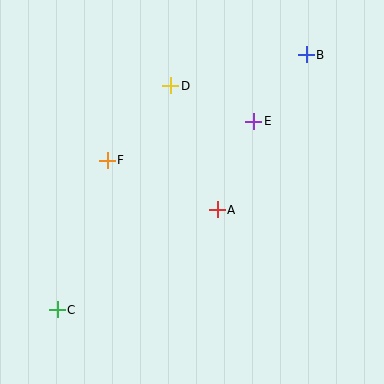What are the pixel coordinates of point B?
Point B is at (306, 55).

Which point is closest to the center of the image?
Point A at (217, 210) is closest to the center.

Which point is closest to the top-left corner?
Point D is closest to the top-left corner.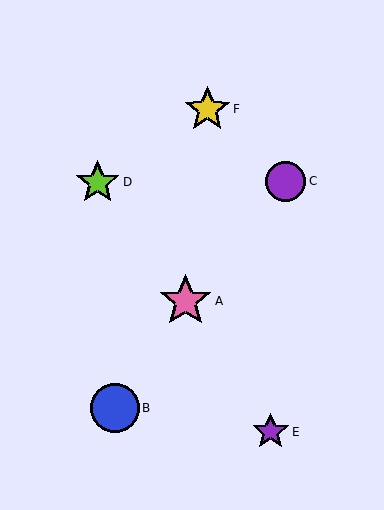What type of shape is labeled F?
Shape F is a yellow star.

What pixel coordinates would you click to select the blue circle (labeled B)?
Click at (115, 408) to select the blue circle B.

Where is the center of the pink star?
The center of the pink star is at (185, 301).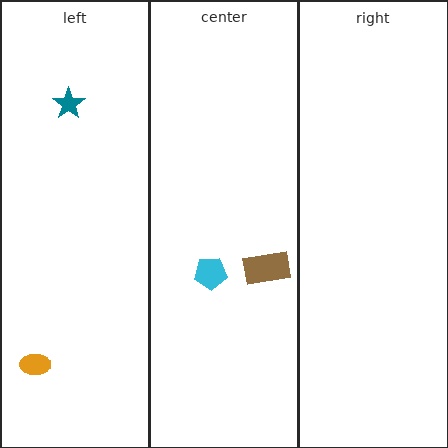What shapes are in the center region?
The brown rectangle, the cyan pentagon.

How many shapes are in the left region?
2.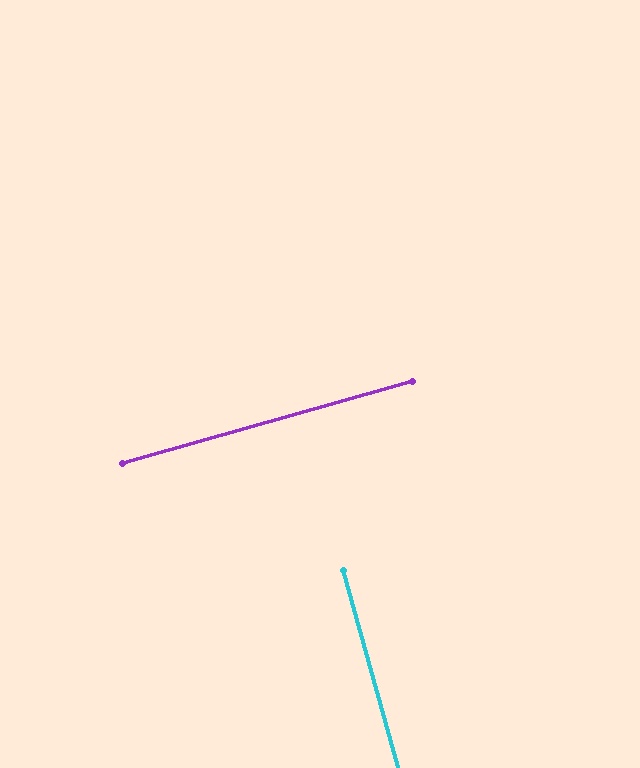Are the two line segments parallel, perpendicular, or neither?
Perpendicular — they meet at approximately 90°.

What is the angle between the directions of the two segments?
Approximately 90 degrees.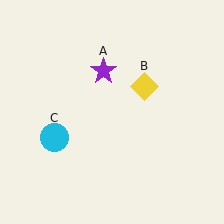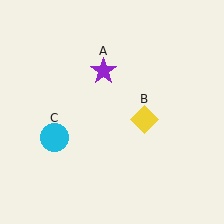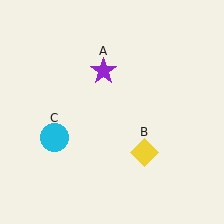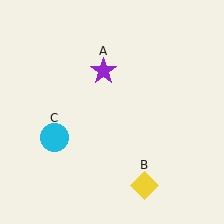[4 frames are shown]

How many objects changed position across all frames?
1 object changed position: yellow diamond (object B).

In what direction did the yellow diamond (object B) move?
The yellow diamond (object B) moved down.